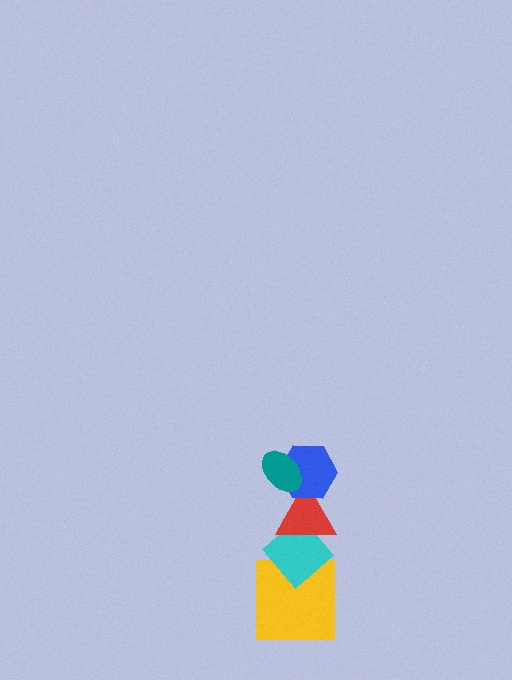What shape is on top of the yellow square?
The cyan diamond is on top of the yellow square.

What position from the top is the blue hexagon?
The blue hexagon is 2nd from the top.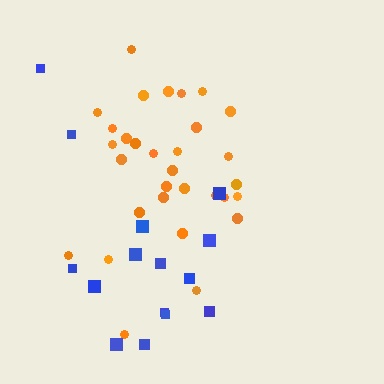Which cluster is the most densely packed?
Orange.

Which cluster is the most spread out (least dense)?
Blue.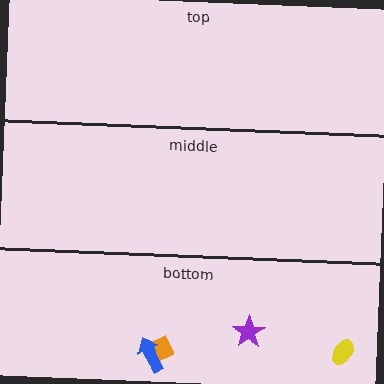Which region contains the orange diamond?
The bottom region.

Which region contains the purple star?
The bottom region.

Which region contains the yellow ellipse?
The bottom region.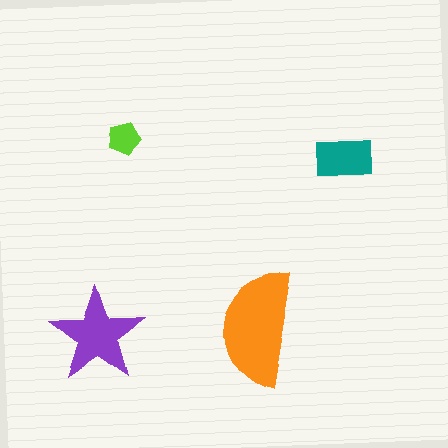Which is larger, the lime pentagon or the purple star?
The purple star.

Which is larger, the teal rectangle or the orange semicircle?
The orange semicircle.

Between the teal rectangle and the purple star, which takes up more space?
The purple star.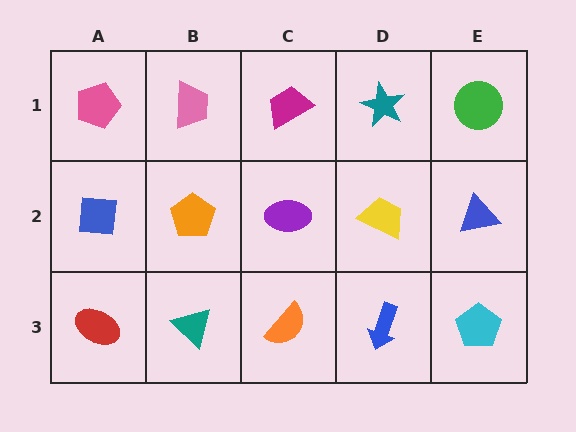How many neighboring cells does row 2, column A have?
3.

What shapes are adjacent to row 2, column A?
A pink pentagon (row 1, column A), a red ellipse (row 3, column A), an orange pentagon (row 2, column B).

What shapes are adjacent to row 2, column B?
A pink trapezoid (row 1, column B), a teal triangle (row 3, column B), a blue square (row 2, column A), a purple ellipse (row 2, column C).